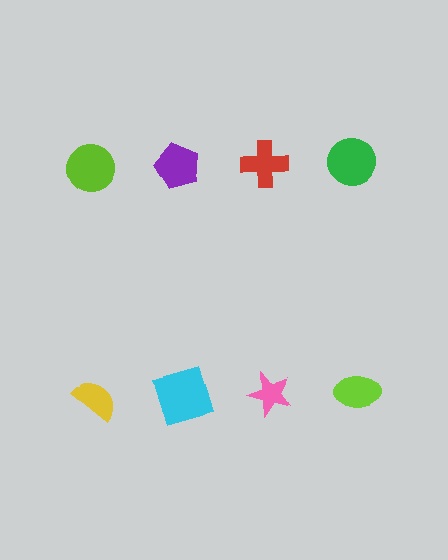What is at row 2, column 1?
A yellow semicircle.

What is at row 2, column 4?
A lime ellipse.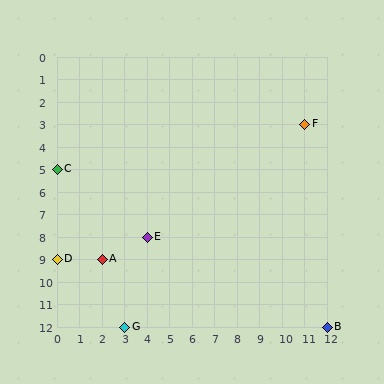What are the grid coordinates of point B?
Point B is at grid coordinates (12, 12).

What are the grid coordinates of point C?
Point C is at grid coordinates (0, 5).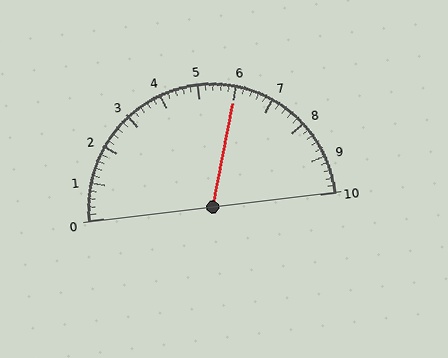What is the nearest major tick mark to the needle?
The nearest major tick mark is 6.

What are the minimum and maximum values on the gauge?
The gauge ranges from 0 to 10.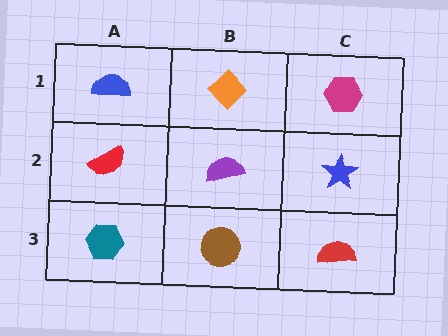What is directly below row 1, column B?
A purple semicircle.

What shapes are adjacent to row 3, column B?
A purple semicircle (row 2, column B), a teal hexagon (row 3, column A), a red semicircle (row 3, column C).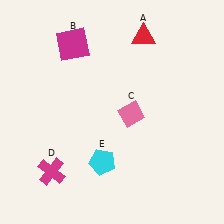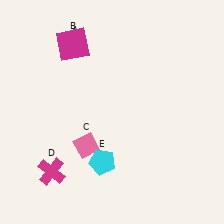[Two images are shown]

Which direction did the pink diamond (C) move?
The pink diamond (C) moved left.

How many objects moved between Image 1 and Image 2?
2 objects moved between the two images.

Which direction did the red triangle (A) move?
The red triangle (A) moved left.